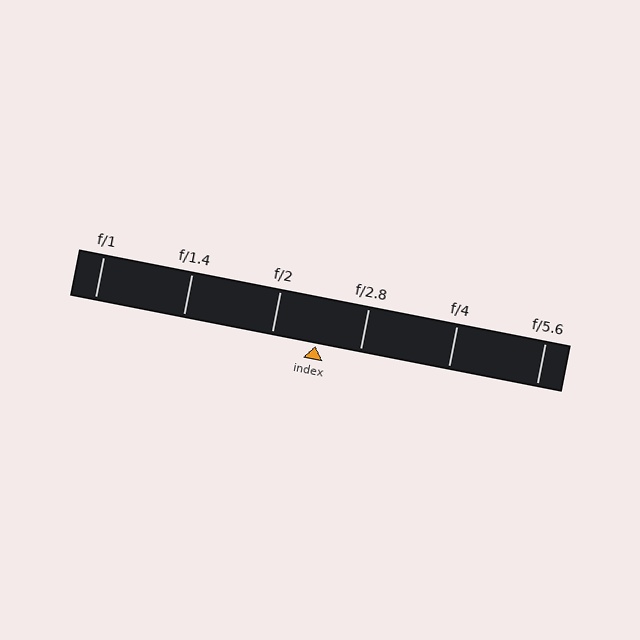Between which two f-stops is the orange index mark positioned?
The index mark is between f/2 and f/2.8.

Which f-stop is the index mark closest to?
The index mark is closest to f/2.8.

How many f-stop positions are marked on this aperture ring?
There are 6 f-stop positions marked.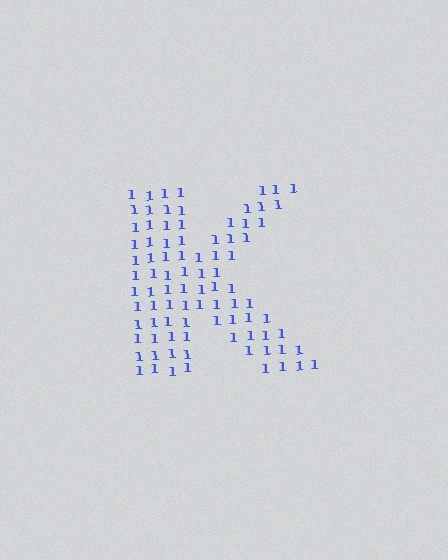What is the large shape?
The large shape is the letter K.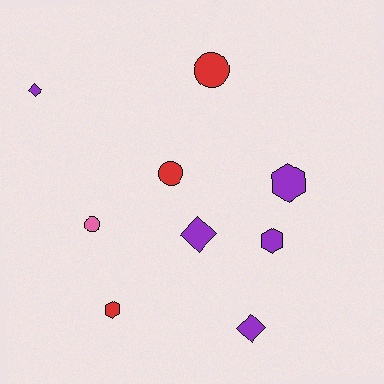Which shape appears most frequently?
Hexagon, with 3 objects.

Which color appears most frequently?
Purple, with 5 objects.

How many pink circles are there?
There is 1 pink circle.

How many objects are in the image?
There are 9 objects.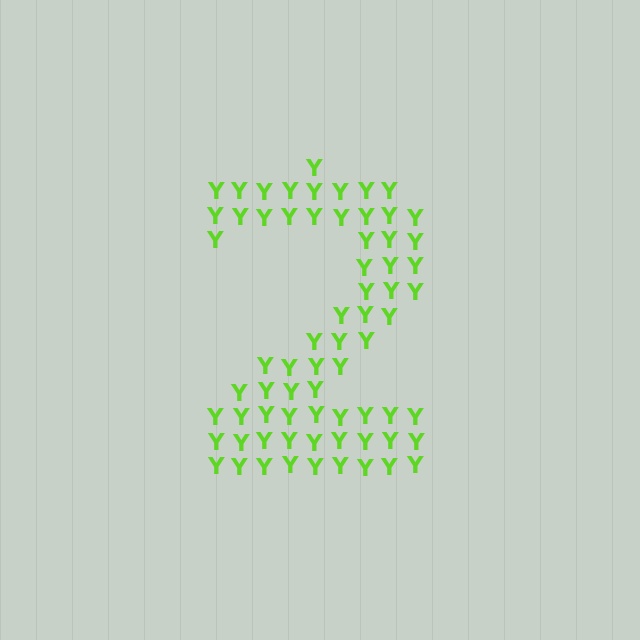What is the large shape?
The large shape is the digit 2.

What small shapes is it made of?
It is made of small letter Y's.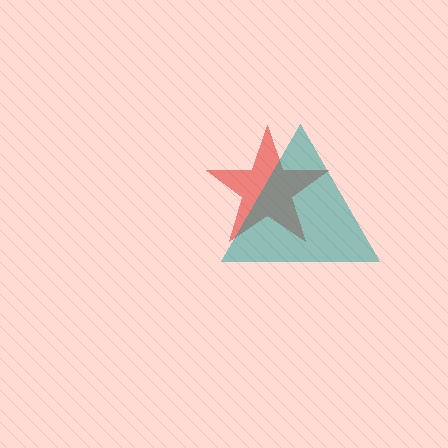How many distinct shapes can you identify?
There are 2 distinct shapes: a red star, a teal triangle.